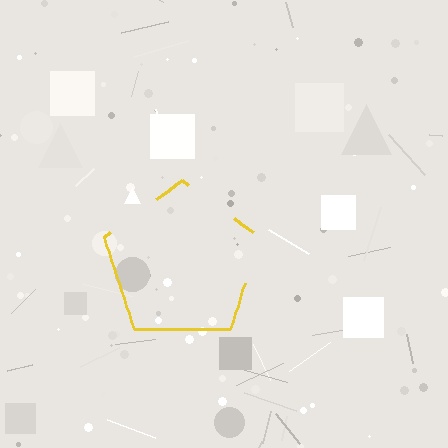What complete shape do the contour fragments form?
The contour fragments form a pentagon.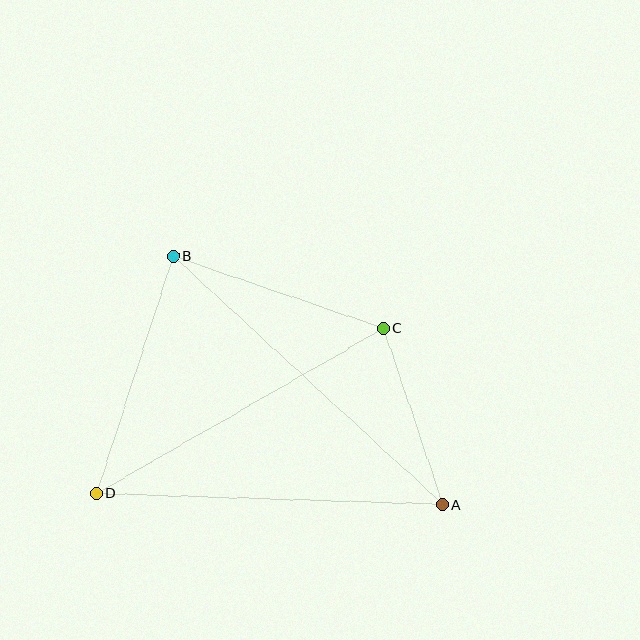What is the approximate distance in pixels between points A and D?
The distance between A and D is approximately 346 pixels.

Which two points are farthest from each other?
Points A and B are farthest from each other.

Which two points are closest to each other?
Points A and C are closest to each other.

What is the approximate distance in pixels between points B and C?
The distance between B and C is approximately 222 pixels.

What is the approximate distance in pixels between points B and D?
The distance between B and D is approximately 249 pixels.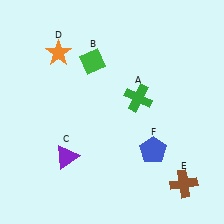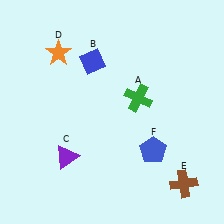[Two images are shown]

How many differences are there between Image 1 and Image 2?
There is 1 difference between the two images.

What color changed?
The diamond (B) changed from green in Image 1 to blue in Image 2.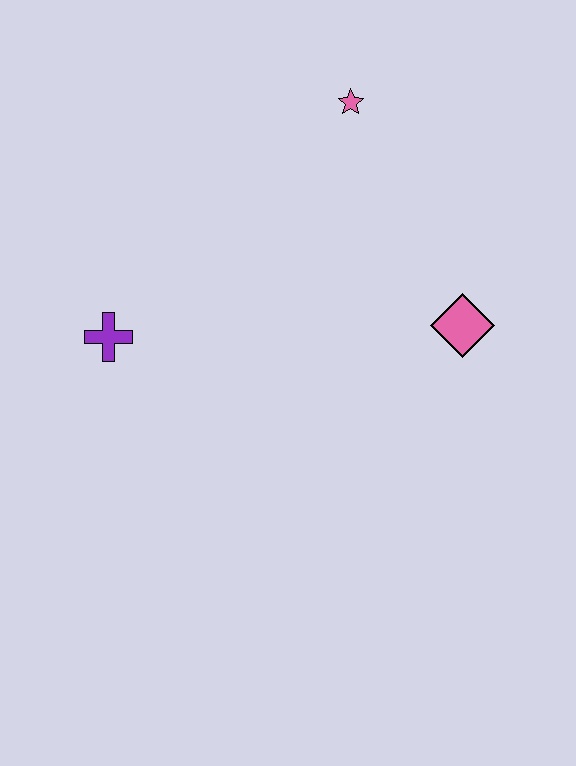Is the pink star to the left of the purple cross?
No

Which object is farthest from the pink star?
The purple cross is farthest from the pink star.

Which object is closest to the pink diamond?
The pink star is closest to the pink diamond.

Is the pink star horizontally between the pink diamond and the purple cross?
Yes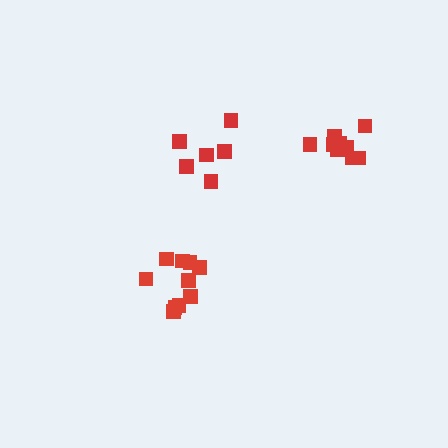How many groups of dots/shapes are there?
There are 3 groups.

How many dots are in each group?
Group 1: 6 dots, Group 2: 9 dots, Group 3: 10 dots (25 total).